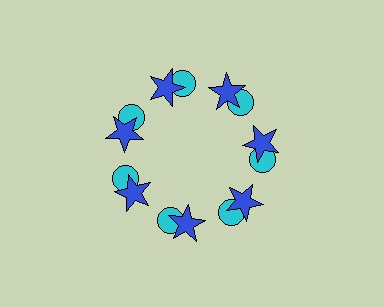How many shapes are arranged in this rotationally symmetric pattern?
There are 14 shapes, arranged in 7 groups of 2.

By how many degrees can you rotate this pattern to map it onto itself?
The pattern maps onto itself every 51 degrees of rotation.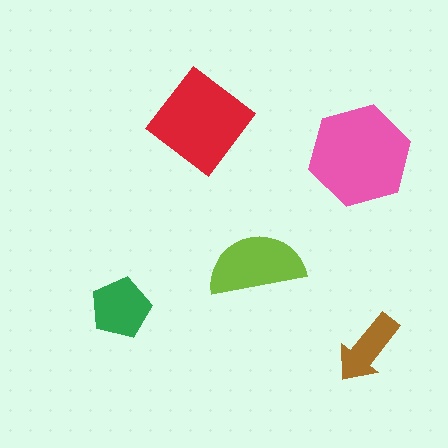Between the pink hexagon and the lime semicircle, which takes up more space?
The pink hexagon.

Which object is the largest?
The pink hexagon.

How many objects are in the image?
There are 5 objects in the image.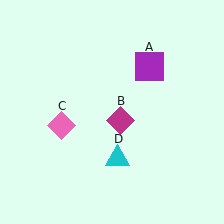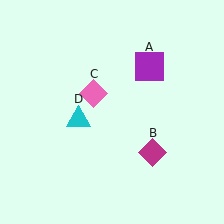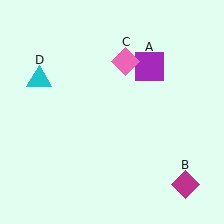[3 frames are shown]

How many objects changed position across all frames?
3 objects changed position: magenta diamond (object B), pink diamond (object C), cyan triangle (object D).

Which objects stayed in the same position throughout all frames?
Purple square (object A) remained stationary.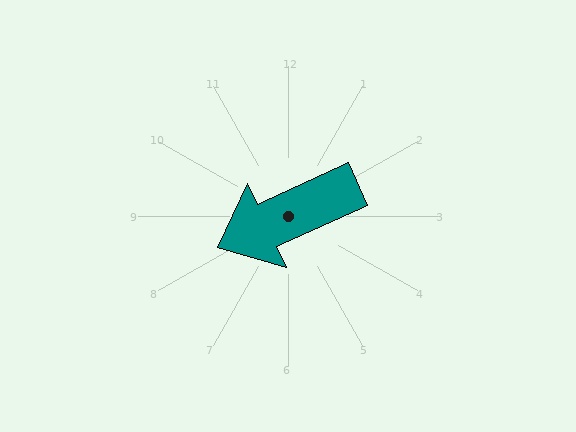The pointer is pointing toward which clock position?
Roughly 8 o'clock.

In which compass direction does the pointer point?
Southwest.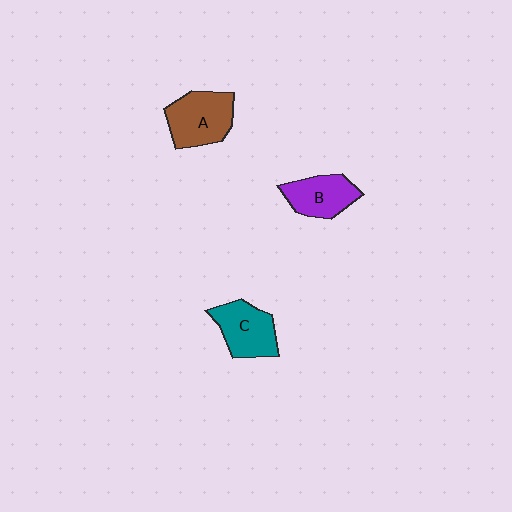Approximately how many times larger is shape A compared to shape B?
Approximately 1.2 times.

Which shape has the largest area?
Shape A (brown).